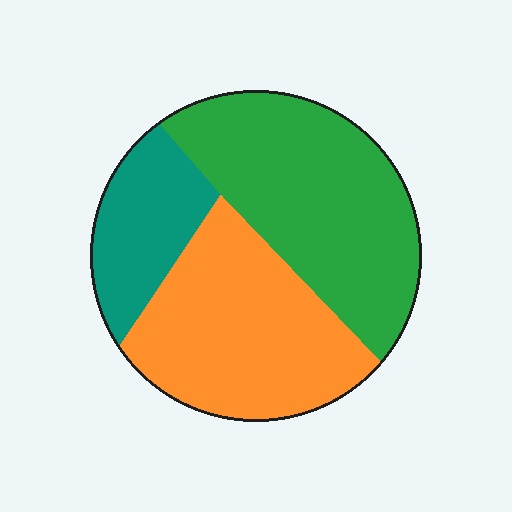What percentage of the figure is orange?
Orange covers 38% of the figure.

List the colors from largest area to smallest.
From largest to smallest: green, orange, teal.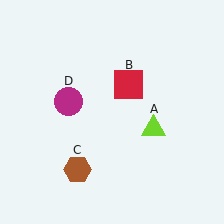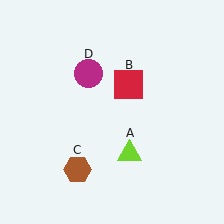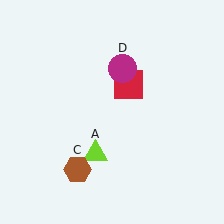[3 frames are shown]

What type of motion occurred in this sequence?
The lime triangle (object A), magenta circle (object D) rotated clockwise around the center of the scene.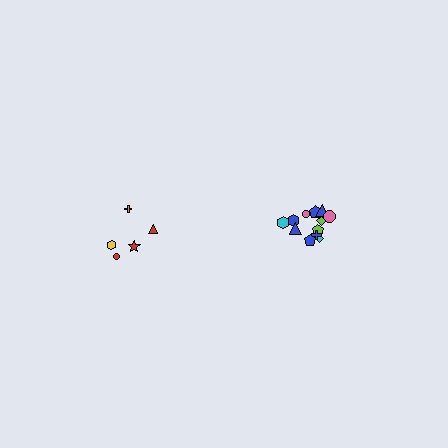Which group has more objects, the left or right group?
The right group.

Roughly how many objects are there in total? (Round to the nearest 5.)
Roughly 15 objects in total.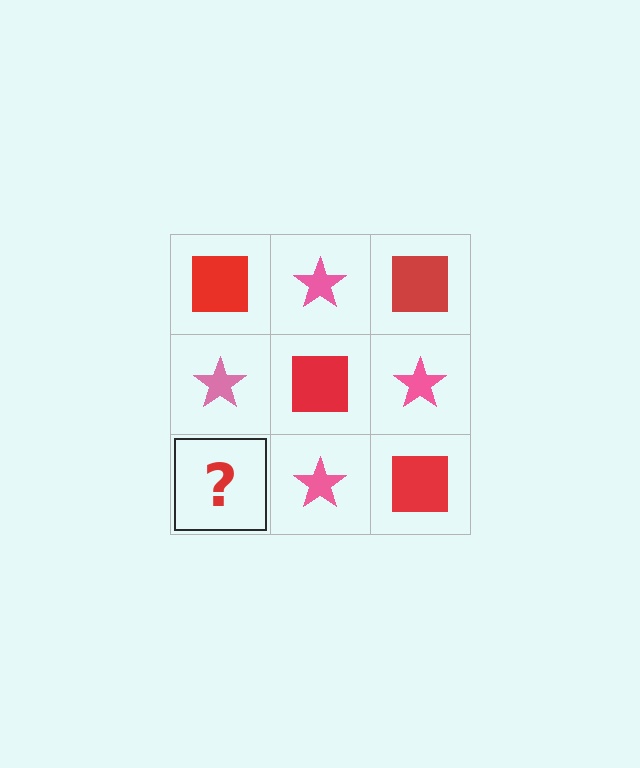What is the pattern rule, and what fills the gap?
The rule is that it alternates red square and pink star in a checkerboard pattern. The gap should be filled with a red square.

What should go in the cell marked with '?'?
The missing cell should contain a red square.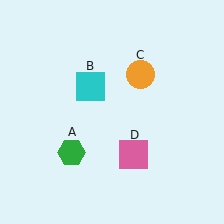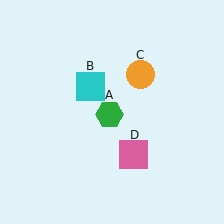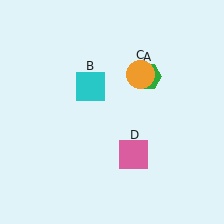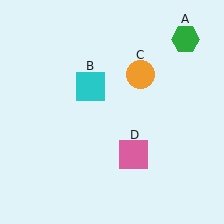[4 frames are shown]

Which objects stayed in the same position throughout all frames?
Cyan square (object B) and orange circle (object C) and pink square (object D) remained stationary.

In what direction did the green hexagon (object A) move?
The green hexagon (object A) moved up and to the right.